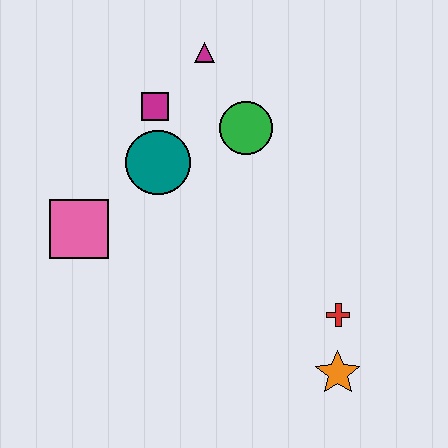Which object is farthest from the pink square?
The orange star is farthest from the pink square.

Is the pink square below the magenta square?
Yes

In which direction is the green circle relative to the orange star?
The green circle is above the orange star.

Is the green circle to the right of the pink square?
Yes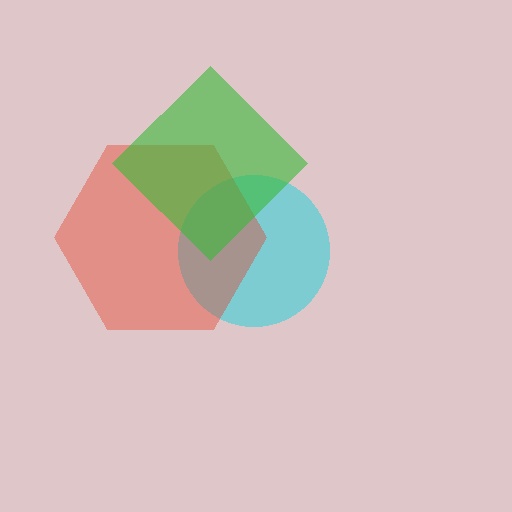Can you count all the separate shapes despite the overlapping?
Yes, there are 3 separate shapes.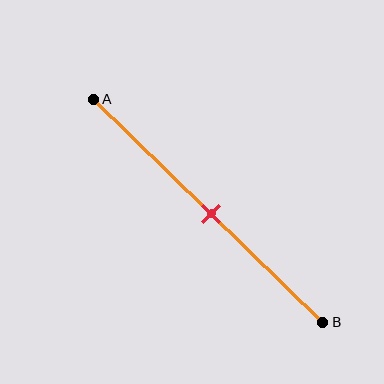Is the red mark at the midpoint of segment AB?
Yes, the mark is approximately at the midpoint.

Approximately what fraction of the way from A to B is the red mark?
The red mark is approximately 50% of the way from A to B.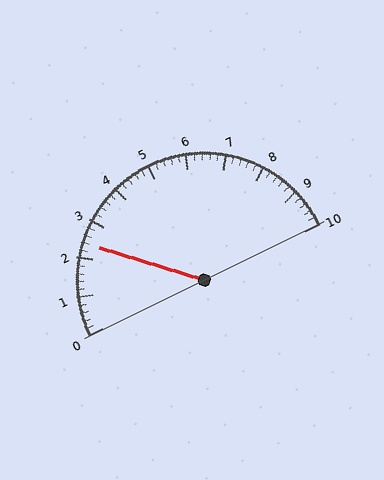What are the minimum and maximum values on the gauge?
The gauge ranges from 0 to 10.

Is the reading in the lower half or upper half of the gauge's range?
The reading is in the lower half of the range (0 to 10).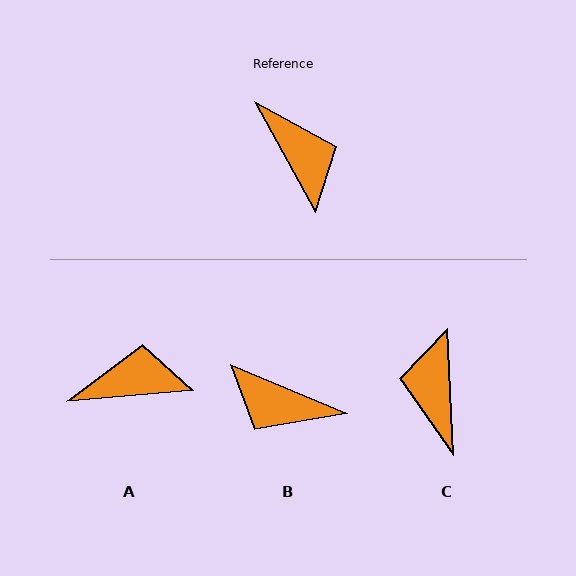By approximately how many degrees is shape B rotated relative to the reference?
Approximately 142 degrees clockwise.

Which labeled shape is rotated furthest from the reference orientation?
C, about 154 degrees away.